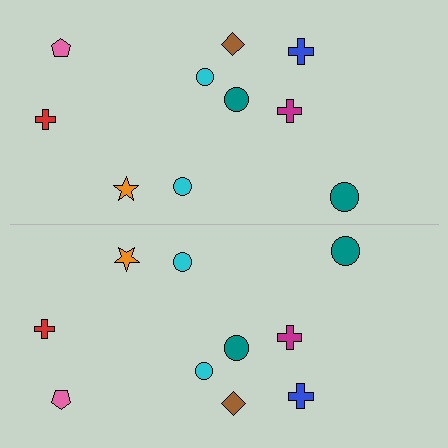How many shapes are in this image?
There are 20 shapes in this image.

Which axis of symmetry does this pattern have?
The pattern has a horizontal axis of symmetry running through the center of the image.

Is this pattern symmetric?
Yes, this pattern has bilateral (reflection) symmetry.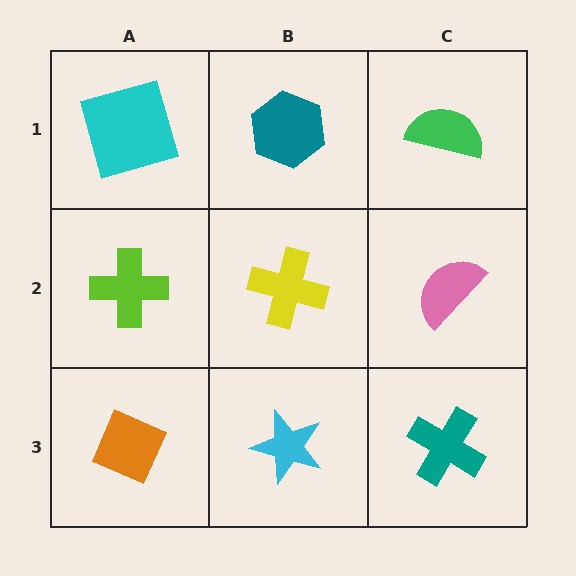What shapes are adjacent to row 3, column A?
A lime cross (row 2, column A), a cyan star (row 3, column B).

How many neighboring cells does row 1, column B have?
3.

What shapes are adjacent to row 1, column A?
A lime cross (row 2, column A), a teal hexagon (row 1, column B).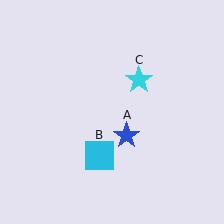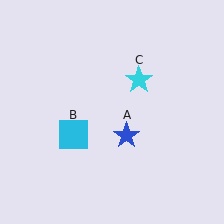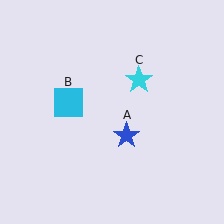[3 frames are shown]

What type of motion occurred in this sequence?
The cyan square (object B) rotated clockwise around the center of the scene.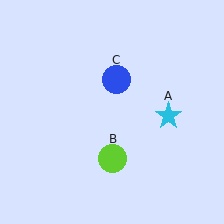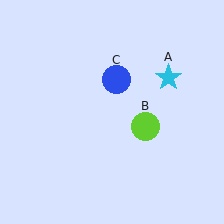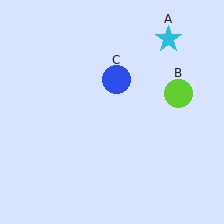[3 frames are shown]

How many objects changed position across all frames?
2 objects changed position: cyan star (object A), lime circle (object B).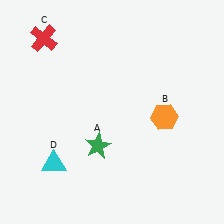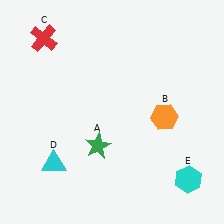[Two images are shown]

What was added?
A cyan hexagon (E) was added in Image 2.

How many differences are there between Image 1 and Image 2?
There is 1 difference between the two images.